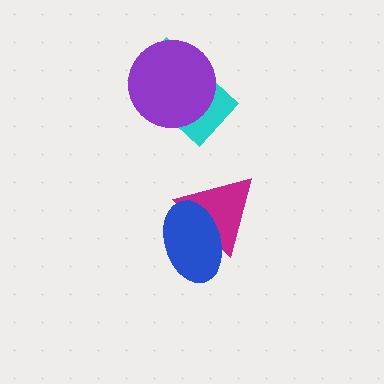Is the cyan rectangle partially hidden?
Yes, it is partially covered by another shape.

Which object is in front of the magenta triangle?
The blue ellipse is in front of the magenta triangle.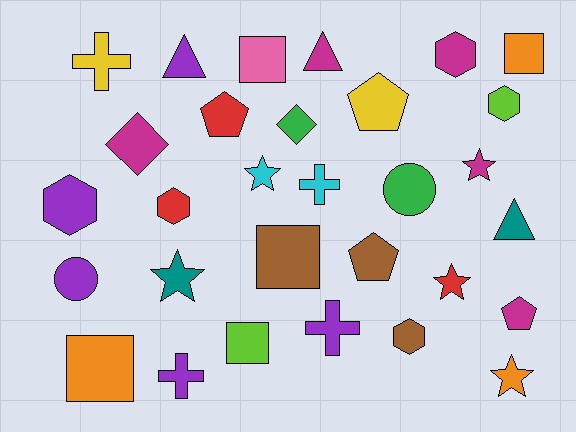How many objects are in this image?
There are 30 objects.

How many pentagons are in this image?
There are 4 pentagons.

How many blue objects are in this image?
There are no blue objects.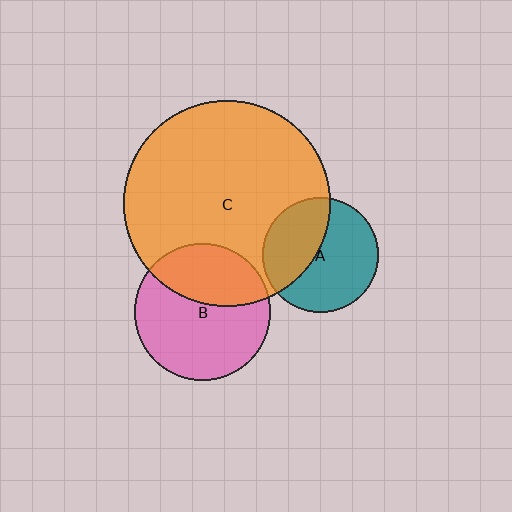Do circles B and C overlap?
Yes.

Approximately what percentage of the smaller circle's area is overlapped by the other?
Approximately 35%.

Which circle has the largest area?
Circle C (orange).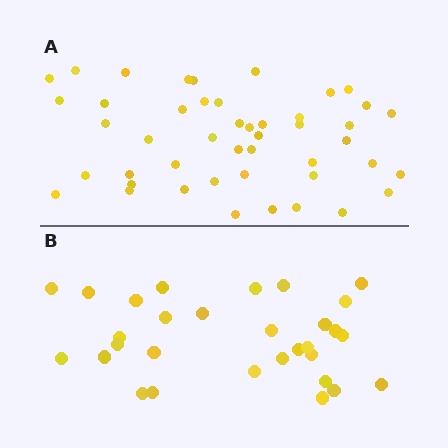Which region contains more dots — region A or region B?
Region A (the top region) has more dots.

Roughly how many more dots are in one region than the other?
Region A has approximately 15 more dots than region B.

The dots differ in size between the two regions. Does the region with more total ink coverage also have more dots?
No. Region B has more total ink coverage because its dots are larger, but region A actually contains more individual dots. Total area can be misleading — the number of items is what matters here.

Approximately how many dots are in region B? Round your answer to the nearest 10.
About 30 dots.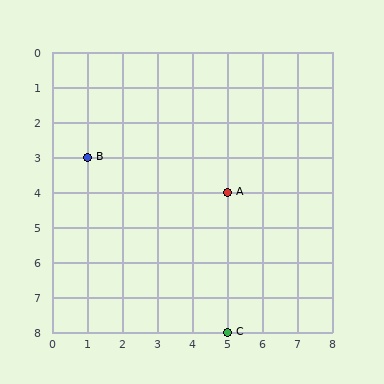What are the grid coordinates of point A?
Point A is at grid coordinates (5, 4).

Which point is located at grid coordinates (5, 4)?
Point A is at (5, 4).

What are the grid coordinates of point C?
Point C is at grid coordinates (5, 8).